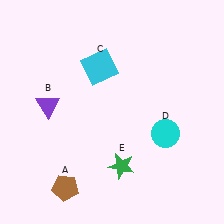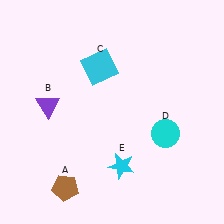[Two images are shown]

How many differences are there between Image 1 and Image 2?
There is 1 difference between the two images.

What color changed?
The star (E) changed from green in Image 1 to cyan in Image 2.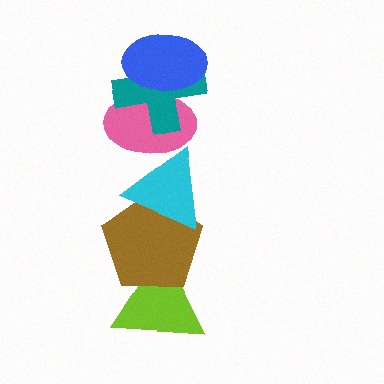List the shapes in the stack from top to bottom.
From top to bottom: the blue ellipse, the teal cross, the pink ellipse, the cyan triangle, the brown pentagon, the lime triangle.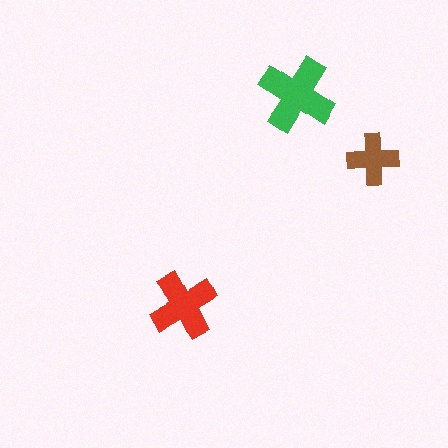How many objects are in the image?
There are 3 objects in the image.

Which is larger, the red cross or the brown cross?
The red one.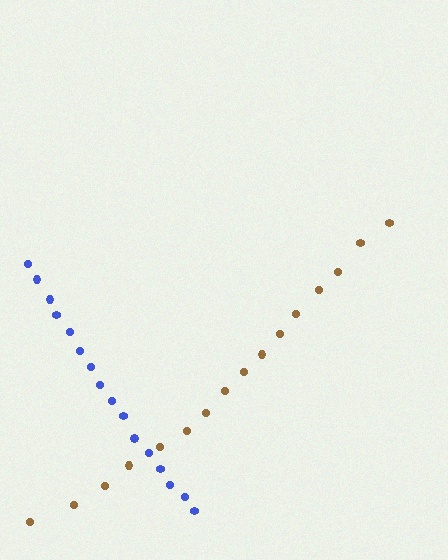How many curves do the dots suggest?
There are 2 distinct paths.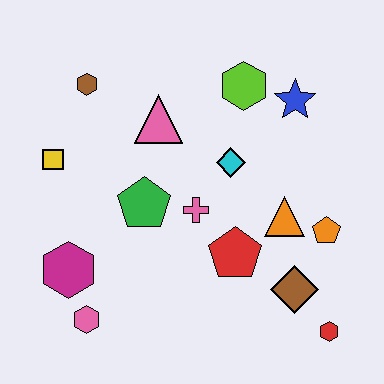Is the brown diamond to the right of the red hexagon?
No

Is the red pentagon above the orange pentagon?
No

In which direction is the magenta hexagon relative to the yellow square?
The magenta hexagon is below the yellow square.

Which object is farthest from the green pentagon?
The red hexagon is farthest from the green pentagon.